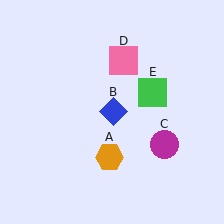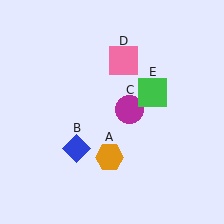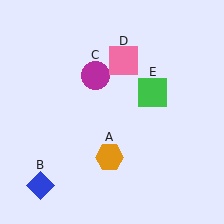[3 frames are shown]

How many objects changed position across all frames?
2 objects changed position: blue diamond (object B), magenta circle (object C).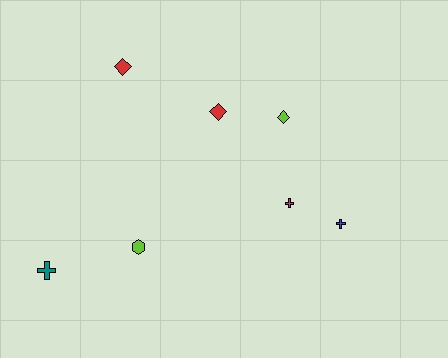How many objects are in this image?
There are 7 objects.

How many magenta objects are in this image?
There is 1 magenta object.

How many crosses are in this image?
There are 3 crosses.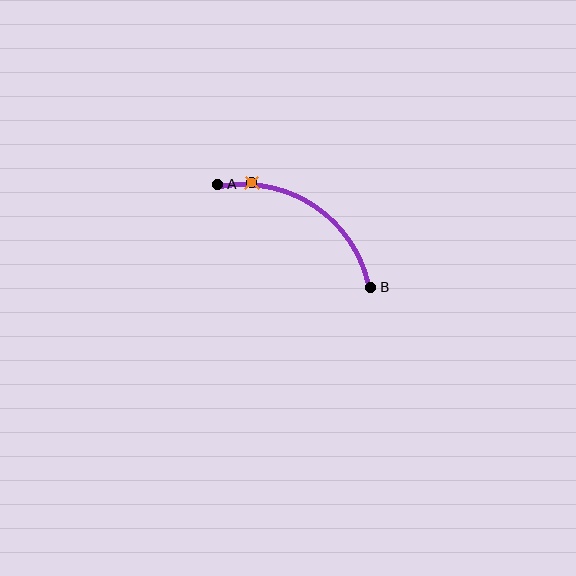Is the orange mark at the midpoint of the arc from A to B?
No. The orange mark lies on the arc but is closer to endpoint A. The arc midpoint would be at the point on the curve equidistant along the arc from both A and B.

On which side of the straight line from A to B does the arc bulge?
The arc bulges above and to the right of the straight line connecting A and B.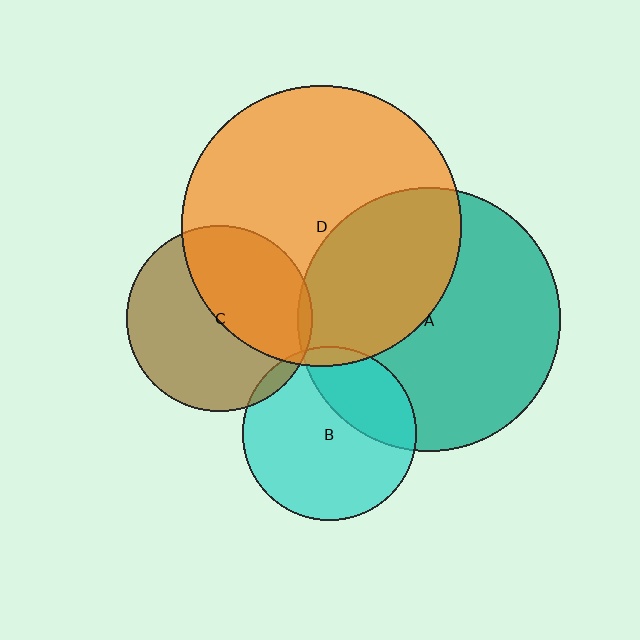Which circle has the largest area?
Circle D (orange).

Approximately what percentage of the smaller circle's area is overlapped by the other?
Approximately 5%.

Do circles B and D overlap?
Yes.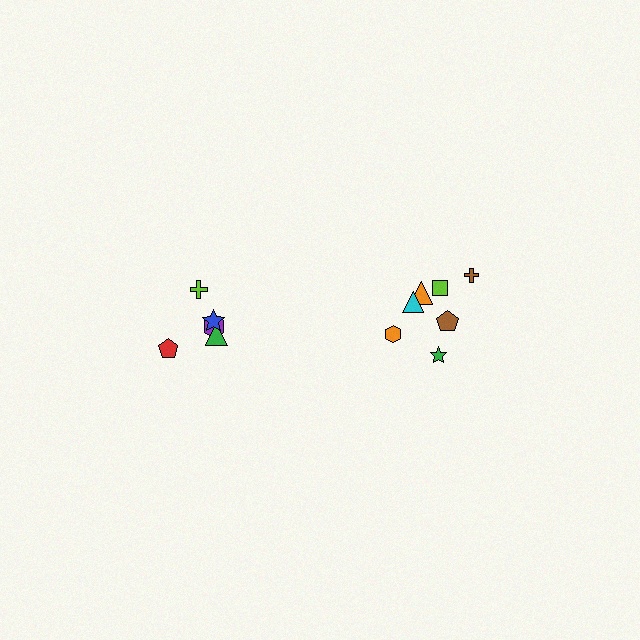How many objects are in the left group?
There are 5 objects.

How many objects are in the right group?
There are 7 objects.